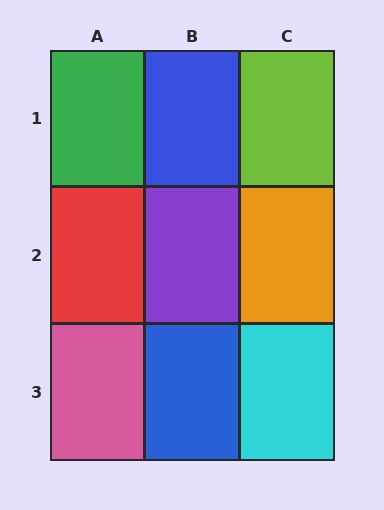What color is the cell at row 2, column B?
Purple.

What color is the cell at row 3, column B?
Blue.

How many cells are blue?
2 cells are blue.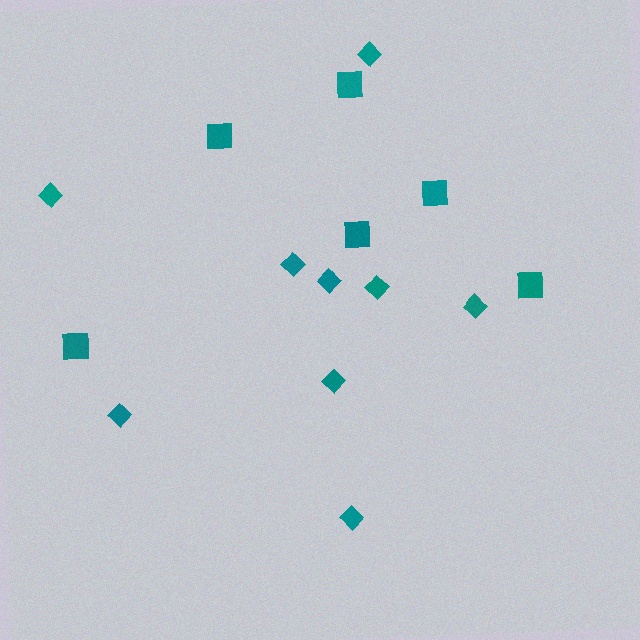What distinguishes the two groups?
There are 2 groups: one group of diamonds (9) and one group of squares (6).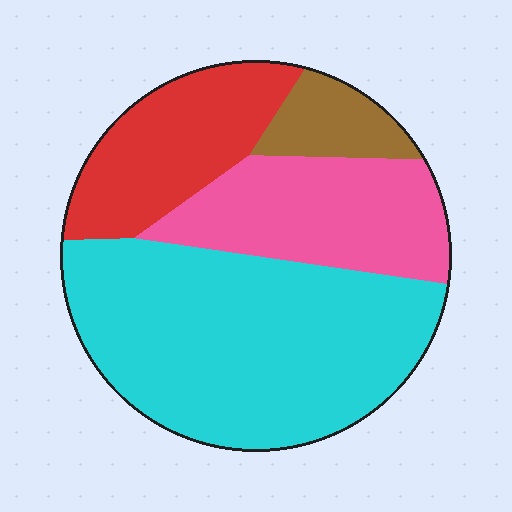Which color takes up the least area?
Brown, at roughly 10%.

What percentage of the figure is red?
Red takes up between a sixth and a third of the figure.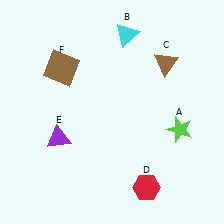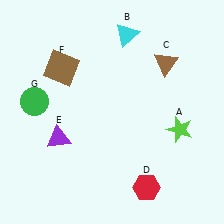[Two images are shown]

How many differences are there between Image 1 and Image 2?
There is 1 difference between the two images.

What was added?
A green circle (G) was added in Image 2.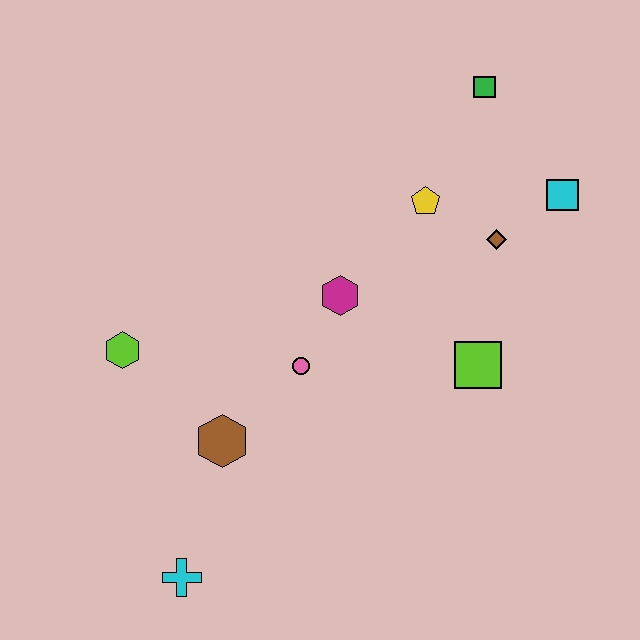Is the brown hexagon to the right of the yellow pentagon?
No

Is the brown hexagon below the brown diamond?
Yes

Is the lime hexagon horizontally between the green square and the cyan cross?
No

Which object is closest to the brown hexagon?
The pink circle is closest to the brown hexagon.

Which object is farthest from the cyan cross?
The green square is farthest from the cyan cross.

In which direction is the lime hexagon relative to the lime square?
The lime hexagon is to the left of the lime square.